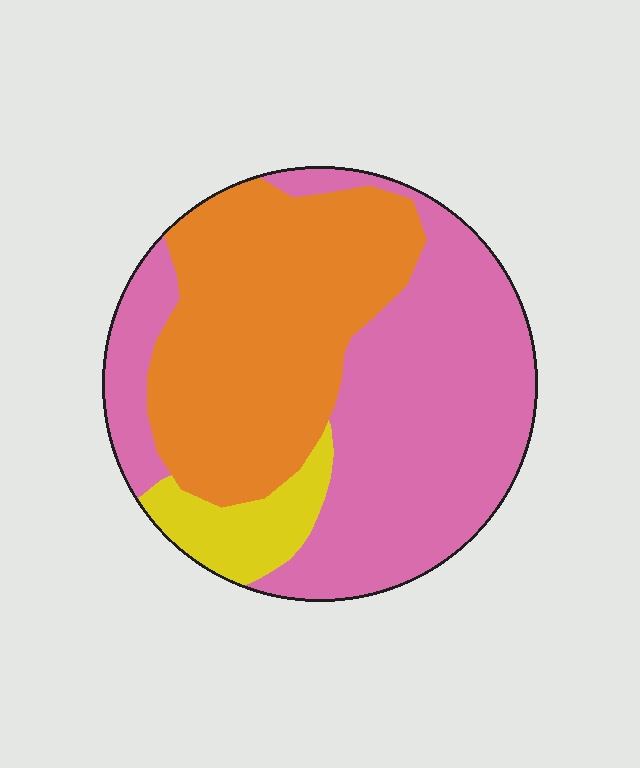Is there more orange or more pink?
Pink.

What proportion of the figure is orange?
Orange covers about 40% of the figure.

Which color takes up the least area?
Yellow, at roughly 10%.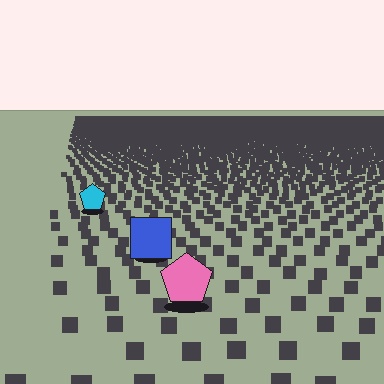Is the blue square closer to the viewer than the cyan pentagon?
Yes. The blue square is closer — you can tell from the texture gradient: the ground texture is coarser near it.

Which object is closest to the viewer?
The pink pentagon is closest. The texture marks near it are larger and more spread out.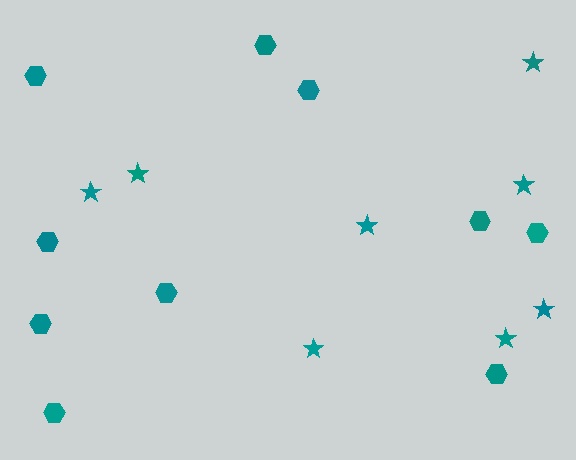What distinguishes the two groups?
There are 2 groups: one group of stars (8) and one group of hexagons (10).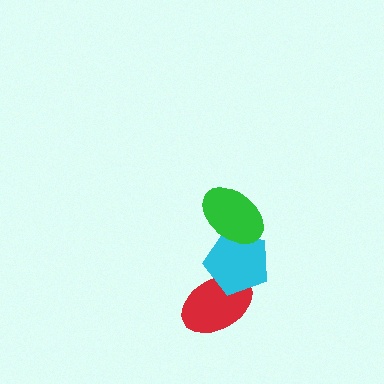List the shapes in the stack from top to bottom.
From top to bottom: the green ellipse, the cyan pentagon, the red ellipse.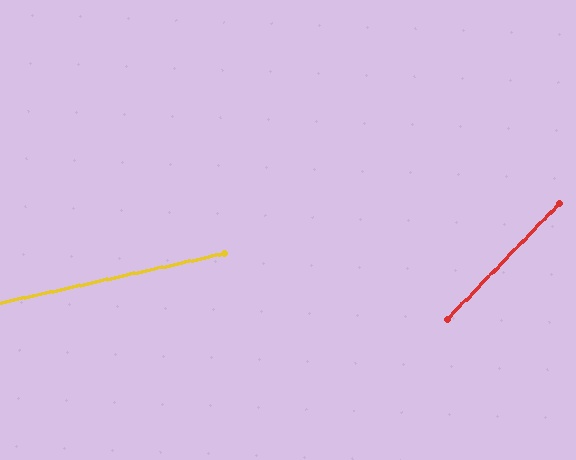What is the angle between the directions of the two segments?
Approximately 34 degrees.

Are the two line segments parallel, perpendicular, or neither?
Neither parallel nor perpendicular — they differ by about 34°.